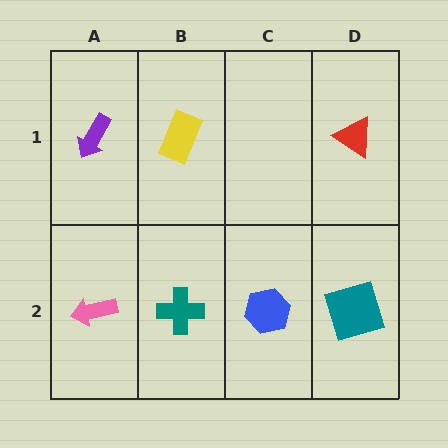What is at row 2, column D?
A teal square.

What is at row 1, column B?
A yellow rectangle.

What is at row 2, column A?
A pink arrow.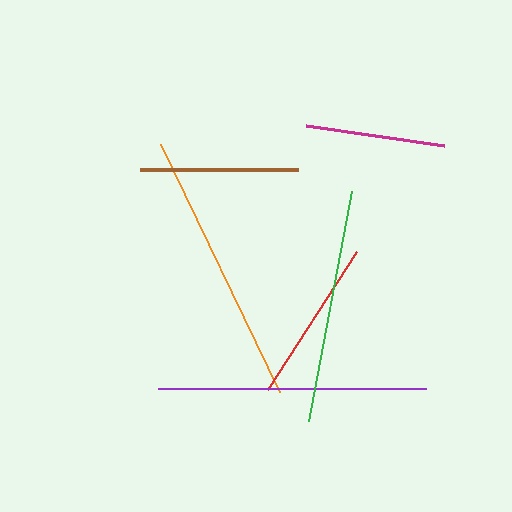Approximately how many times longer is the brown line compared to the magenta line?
The brown line is approximately 1.1 times the length of the magenta line.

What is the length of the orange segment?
The orange segment is approximately 275 pixels long.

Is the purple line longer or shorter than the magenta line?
The purple line is longer than the magenta line.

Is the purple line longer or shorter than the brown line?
The purple line is longer than the brown line.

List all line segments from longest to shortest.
From longest to shortest: orange, purple, green, red, brown, magenta.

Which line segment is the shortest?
The magenta line is the shortest at approximately 139 pixels.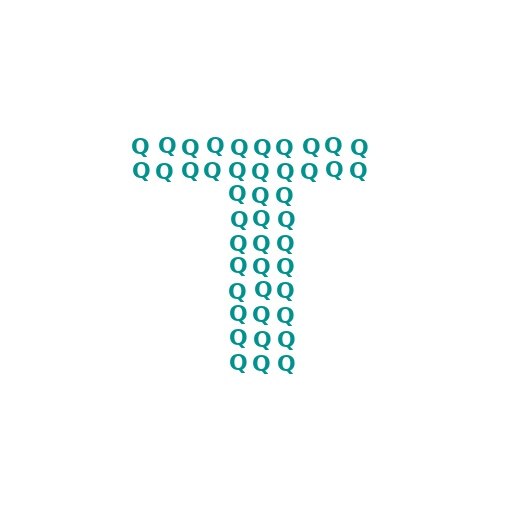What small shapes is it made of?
It is made of small letter Q's.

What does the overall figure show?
The overall figure shows the letter T.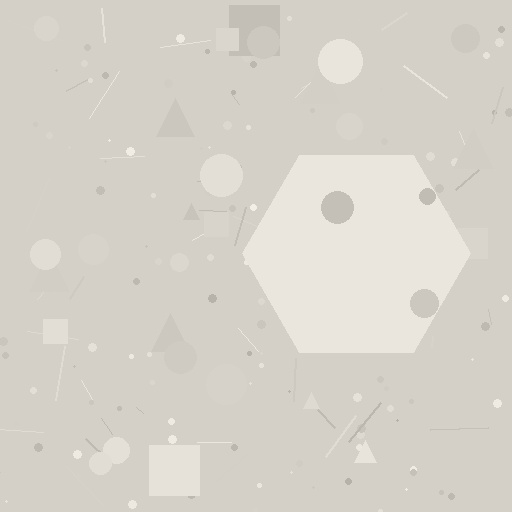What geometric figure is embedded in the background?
A hexagon is embedded in the background.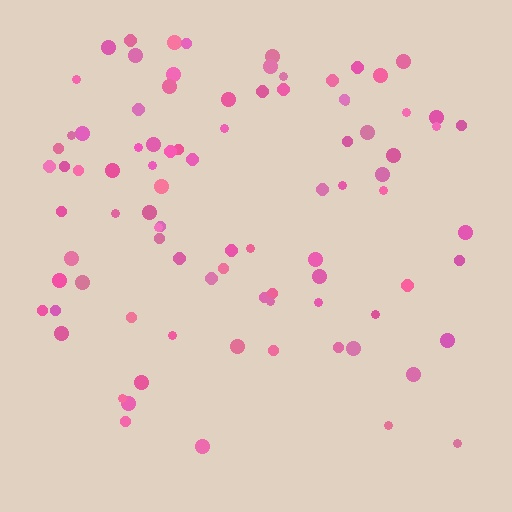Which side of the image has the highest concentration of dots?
The top.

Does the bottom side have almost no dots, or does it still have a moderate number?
Still a moderate number, just noticeably fewer than the top.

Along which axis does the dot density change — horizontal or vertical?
Vertical.